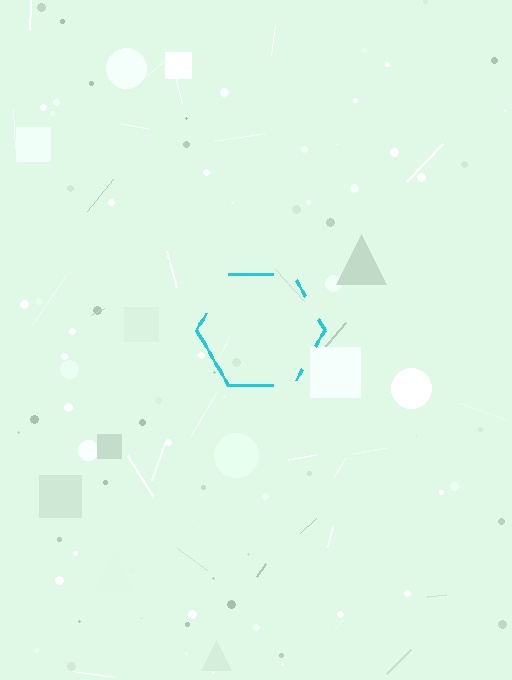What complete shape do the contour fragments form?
The contour fragments form a hexagon.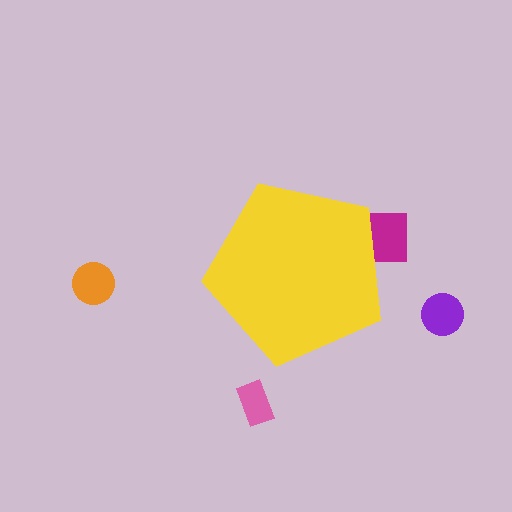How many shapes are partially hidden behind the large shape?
1 shape is partially hidden.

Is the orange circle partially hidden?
No, the orange circle is fully visible.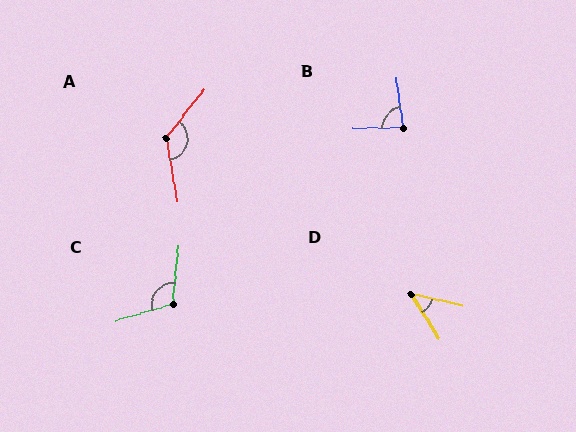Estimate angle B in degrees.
Approximately 83 degrees.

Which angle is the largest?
A, at approximately 131 degrees.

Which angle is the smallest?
D, at approximately 45 degrees.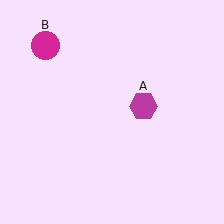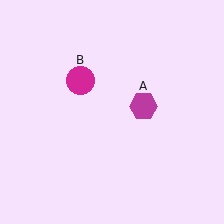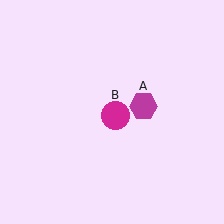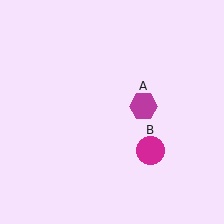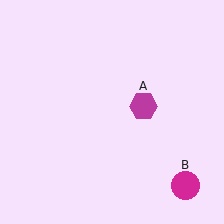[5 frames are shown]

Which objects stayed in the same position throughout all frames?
Magenta hexagon (object A) remained stationary.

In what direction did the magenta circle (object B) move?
The magenta circle (object B) moved down and to the right.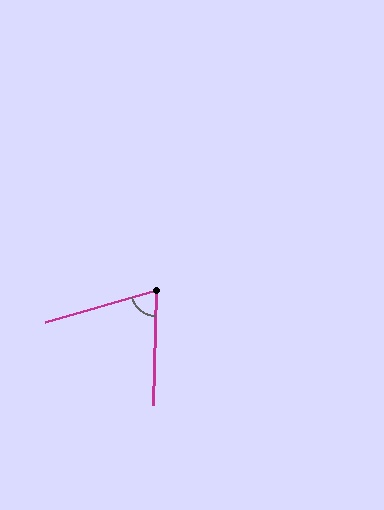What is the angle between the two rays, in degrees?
Approximately 73 degrees.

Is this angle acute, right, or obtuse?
It is acute.